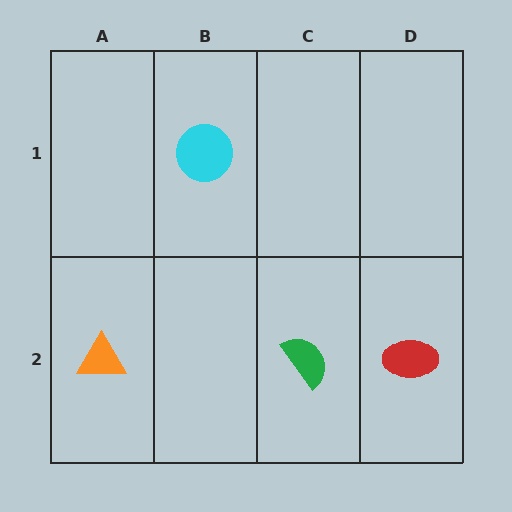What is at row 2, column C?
A green semicircle.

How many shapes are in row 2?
3 shapes.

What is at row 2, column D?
A red ellipse.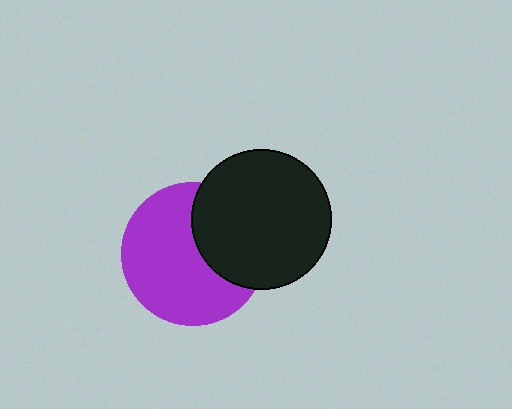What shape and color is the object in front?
The object in front is a black circle.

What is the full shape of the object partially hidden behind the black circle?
The partially hidden object is a purple circle.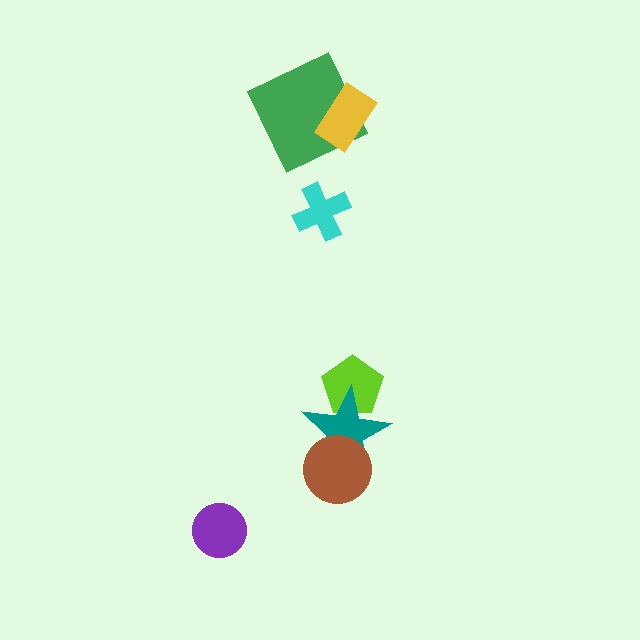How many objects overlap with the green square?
1 object overlaps with the green square.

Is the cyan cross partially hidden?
No, no other shape covers it.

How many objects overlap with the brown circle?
1 object overlaps with the brown circle.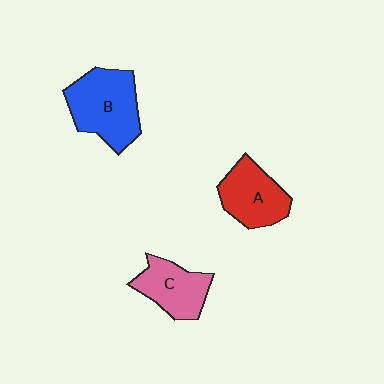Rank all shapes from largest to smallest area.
From largest to smallest: B (blue), A (red), C (pink).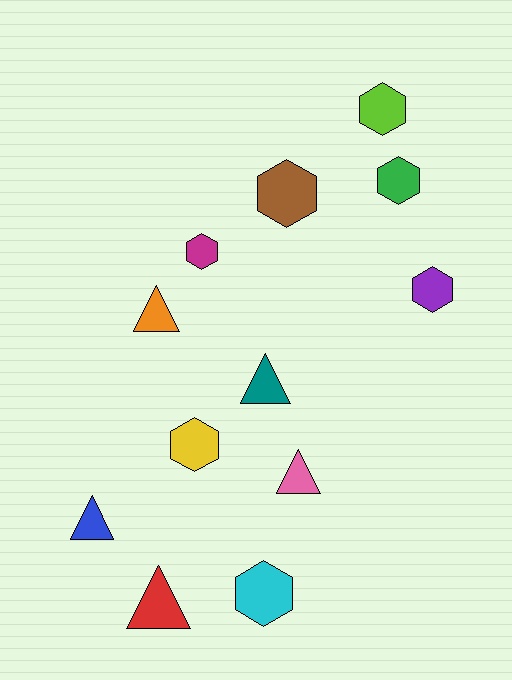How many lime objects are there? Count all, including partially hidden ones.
There is 1 lime object.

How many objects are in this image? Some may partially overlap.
There are 12 objects.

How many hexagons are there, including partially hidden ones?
There are 7 hexagons.